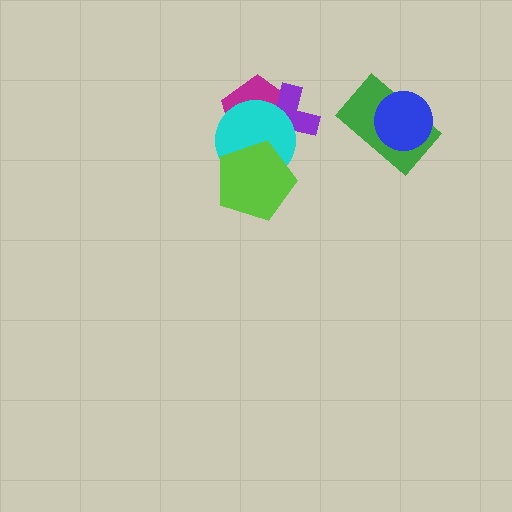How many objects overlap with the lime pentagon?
2 objects overlap with the lime pentagon.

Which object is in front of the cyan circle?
The lime pentagon is in front of the cyan circle.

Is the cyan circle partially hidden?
Yes, it is partially covered by another shape.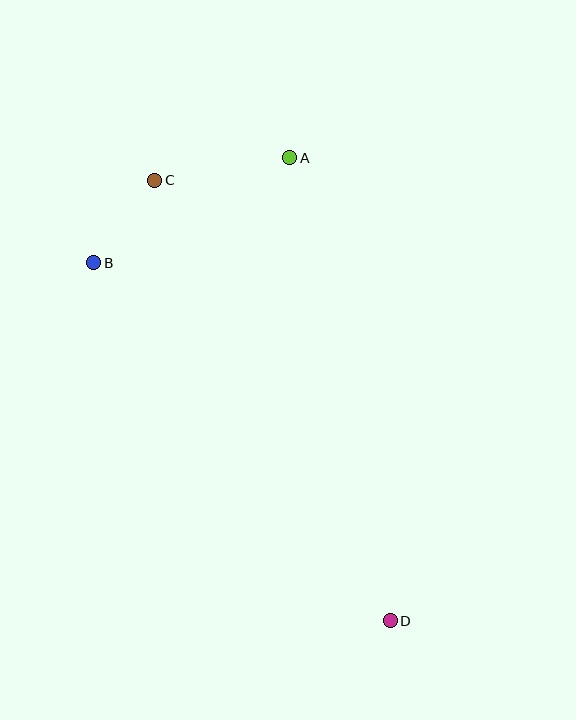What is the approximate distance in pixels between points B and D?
The distance between B and D is approximately 465 pixels.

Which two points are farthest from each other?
Points C and D are farthest from each other.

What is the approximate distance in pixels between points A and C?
The distance between A and C is approximately 137 pixels.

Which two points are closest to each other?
Points B and C are closest to each other.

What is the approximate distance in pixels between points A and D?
The distance between A and D is approximately 474 pixels.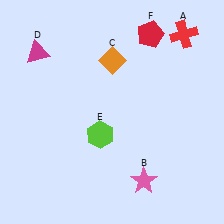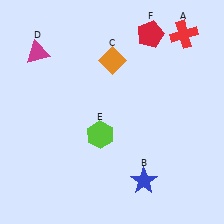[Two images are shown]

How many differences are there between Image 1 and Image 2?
There is 1 difference between the two images.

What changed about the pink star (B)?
In Image 1, B is pink. In Image 2, it changed to blue.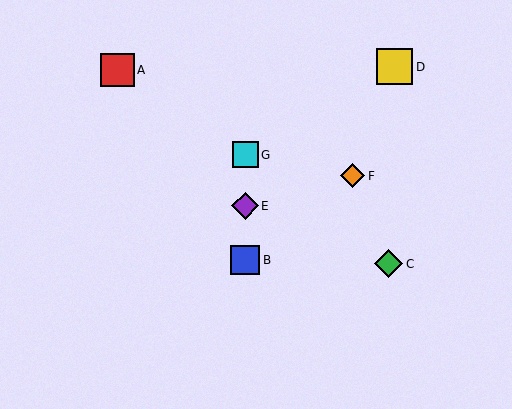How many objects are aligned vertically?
3 objects (B, E, G) are aligned vertically.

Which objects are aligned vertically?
Objects B, E, G are aligned vertically.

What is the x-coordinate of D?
Object D is at x≈394.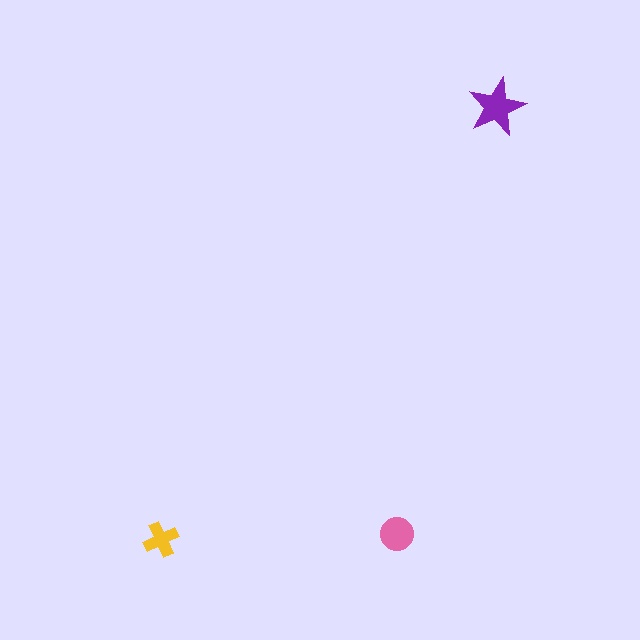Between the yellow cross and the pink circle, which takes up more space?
The pink circle.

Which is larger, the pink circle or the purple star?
The purple star.